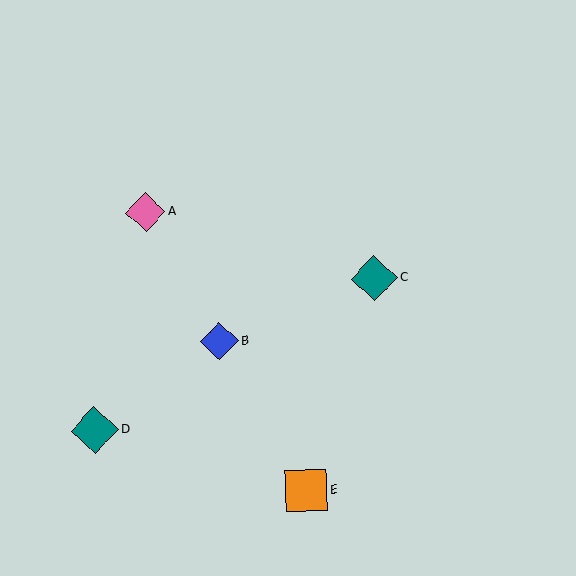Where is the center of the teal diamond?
The center of the teal diamond is at (374, 278).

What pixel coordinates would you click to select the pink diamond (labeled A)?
Click at (145, 212) to select the pink diamond A.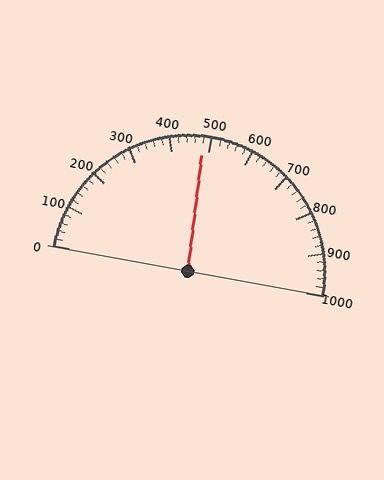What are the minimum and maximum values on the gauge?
The gauge ranges from 0 to 1000.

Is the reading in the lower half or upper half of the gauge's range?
The reading is in the lower half of the range (0 to 1000).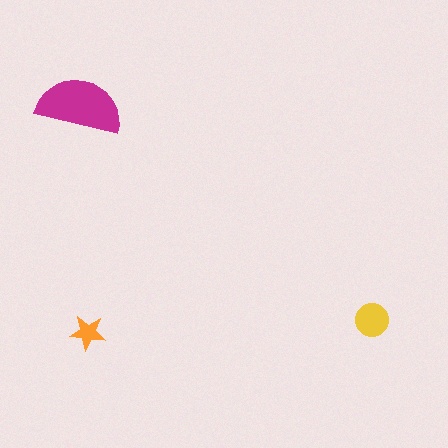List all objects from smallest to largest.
The orange star, the yellow circle, the magenta semicircle.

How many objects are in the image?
There are 3 objects in the image.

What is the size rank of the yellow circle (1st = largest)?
2nd.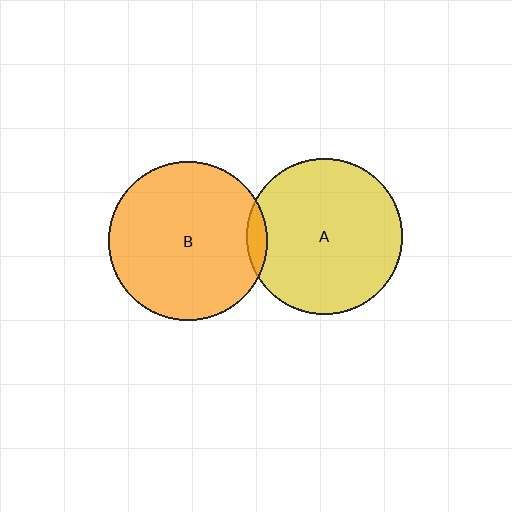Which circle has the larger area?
Circle B (orange).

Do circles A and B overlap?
Yes.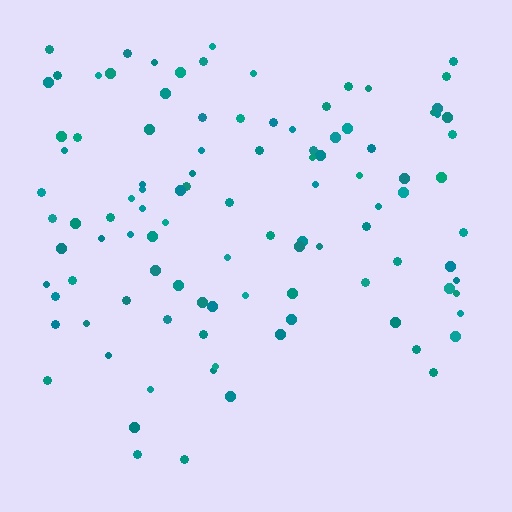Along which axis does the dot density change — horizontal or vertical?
Vertical.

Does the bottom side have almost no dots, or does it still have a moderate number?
Still a moderate number, just noticeably fewer than the top.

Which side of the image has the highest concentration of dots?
The top.